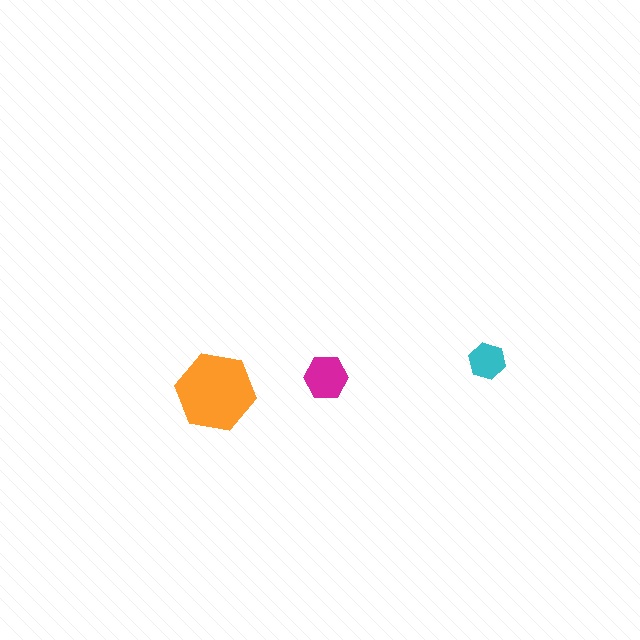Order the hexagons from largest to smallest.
the orange one, the magenta one, the cyan one.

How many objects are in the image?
There are 3 objects in the image.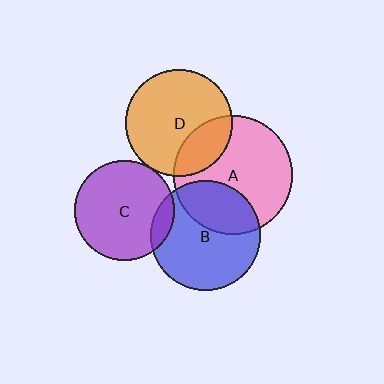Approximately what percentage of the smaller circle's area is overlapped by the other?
Approximately 5%.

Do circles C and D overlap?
Yes.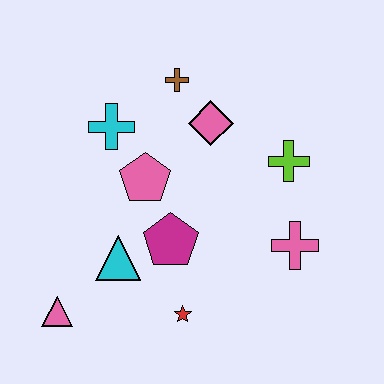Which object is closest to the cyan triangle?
The magenta pentagon is closest to the cyan triangle.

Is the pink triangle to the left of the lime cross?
Yes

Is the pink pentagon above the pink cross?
Yes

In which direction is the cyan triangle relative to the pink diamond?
The cyan triangle is below the pink diamond.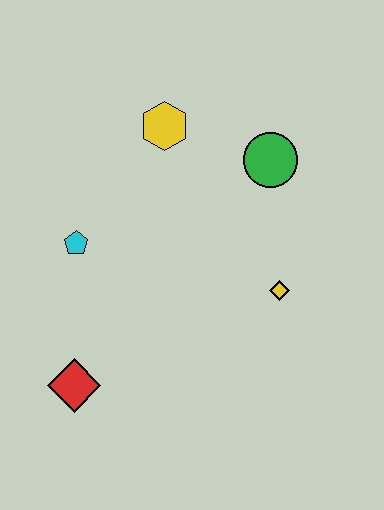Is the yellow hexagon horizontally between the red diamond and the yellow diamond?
Yes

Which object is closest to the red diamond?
The cyan pentagon is closest to the red diamond.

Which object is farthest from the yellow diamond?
The red diamond is farthest from the yellow diamond.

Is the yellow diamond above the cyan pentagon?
No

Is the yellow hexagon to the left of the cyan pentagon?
No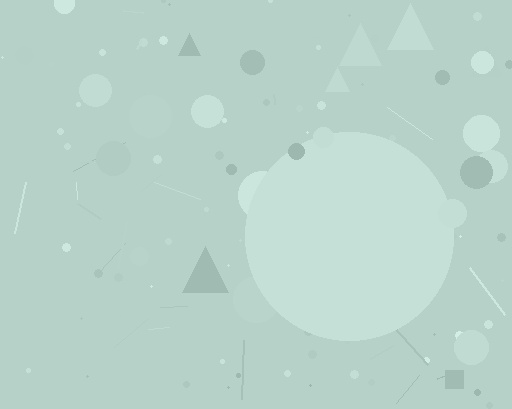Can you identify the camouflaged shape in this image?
The camouflaged shape is a circle.